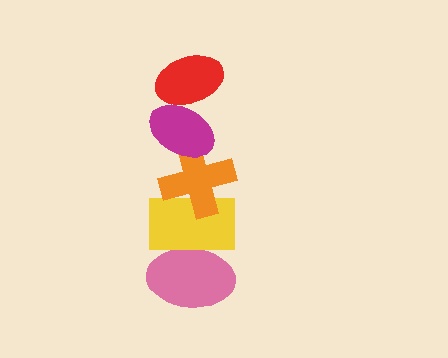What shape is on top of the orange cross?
The magenta ellipse is on top of the orange cross.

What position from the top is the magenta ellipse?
The magenta ellipse is 2nd from the top.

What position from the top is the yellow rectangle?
The yellow rectangle is 4th from the top.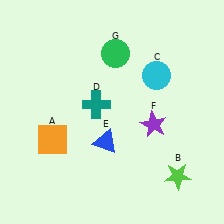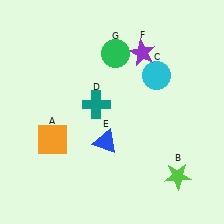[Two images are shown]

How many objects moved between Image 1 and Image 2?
1 object moved between the two images.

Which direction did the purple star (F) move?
The purple star (F) moved up.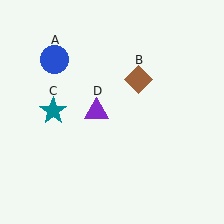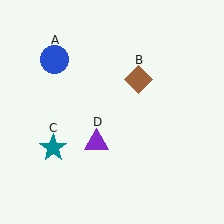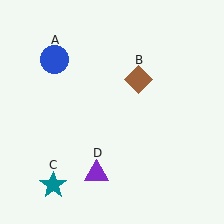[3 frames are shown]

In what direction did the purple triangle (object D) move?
The purple triangle (object D) moved down.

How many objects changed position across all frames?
2 objects changed position: teal star (object C), purple triangle (object D).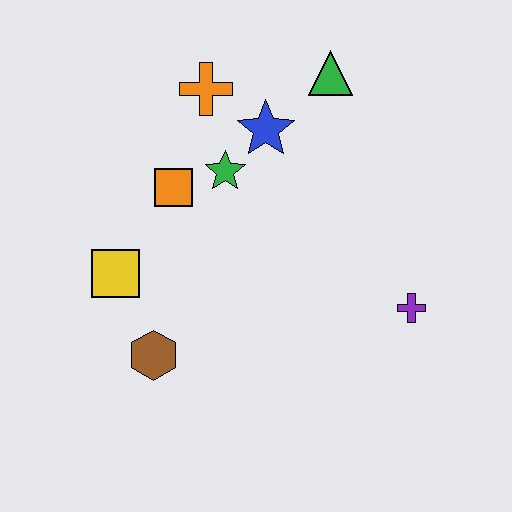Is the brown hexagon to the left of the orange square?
Yes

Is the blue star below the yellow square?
No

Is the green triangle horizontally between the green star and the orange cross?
No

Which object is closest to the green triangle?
The blue star is closest to the green triangle.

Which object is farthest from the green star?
The purple cross is farthest from the green star.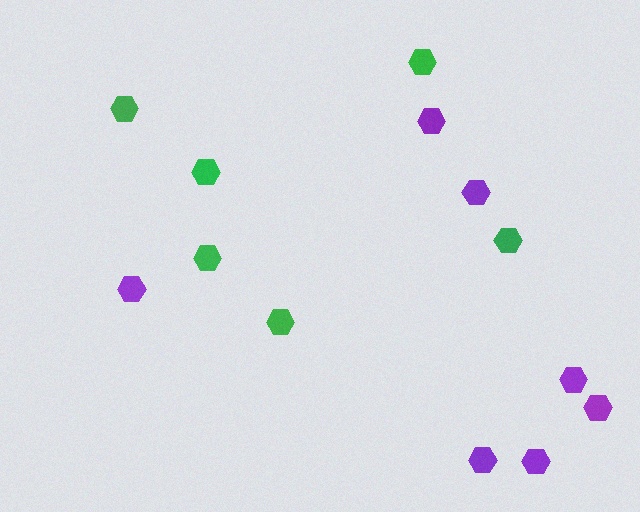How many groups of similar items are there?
There are 2 groups: one group of purple hexagons (7) and one group of green hexagons (6).